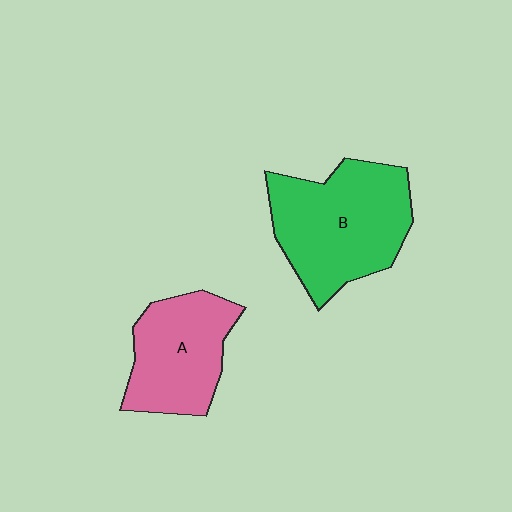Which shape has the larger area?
Shape B (green).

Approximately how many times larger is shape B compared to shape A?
Approximately 1.4 times.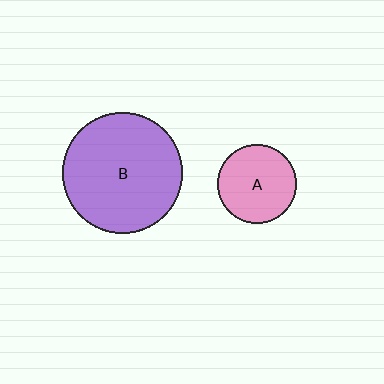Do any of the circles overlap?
No, none of the circles overlap.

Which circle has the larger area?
Circle B (purple).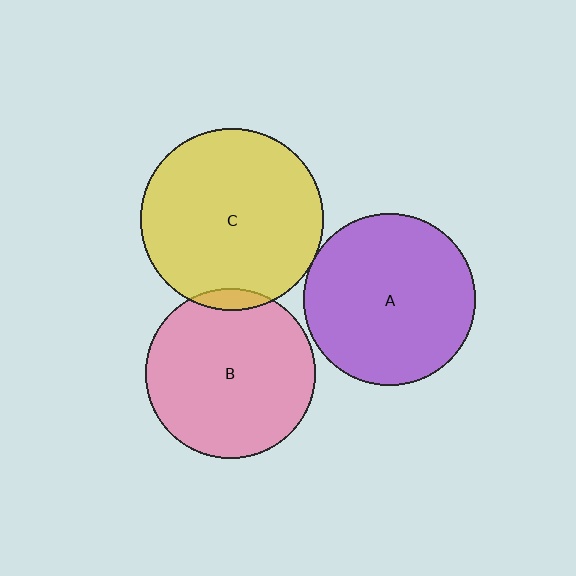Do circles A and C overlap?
Yes.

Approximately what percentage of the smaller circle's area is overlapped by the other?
Approximately 5%.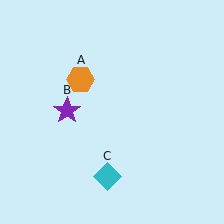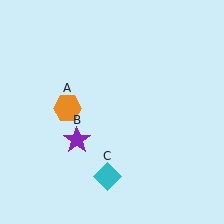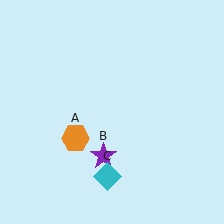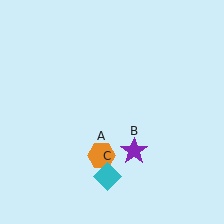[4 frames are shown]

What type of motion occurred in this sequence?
The orange hexagon (object A), purple star (object B) rotated counterclockwise around the center of the scene.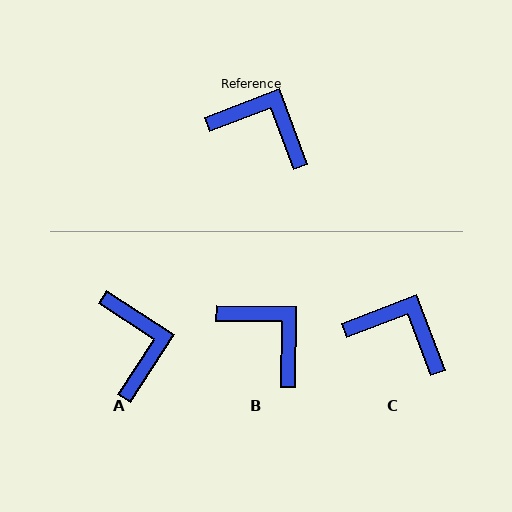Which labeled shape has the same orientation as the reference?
C.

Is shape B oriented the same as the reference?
No, it is off by about 21 degrees.